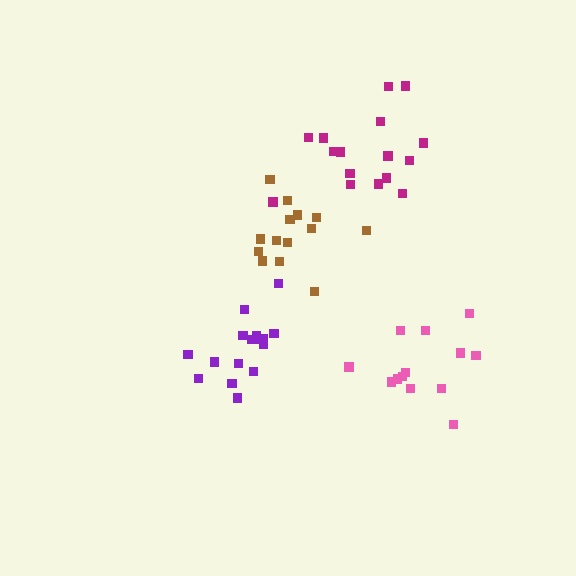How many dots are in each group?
Group 1: 16 dots, Group 2: 16 dots, Group 3: 14 dots, Group 4: 13 dots (59 total).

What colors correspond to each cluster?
The clusters are colored: magenta, purple, brown, pink.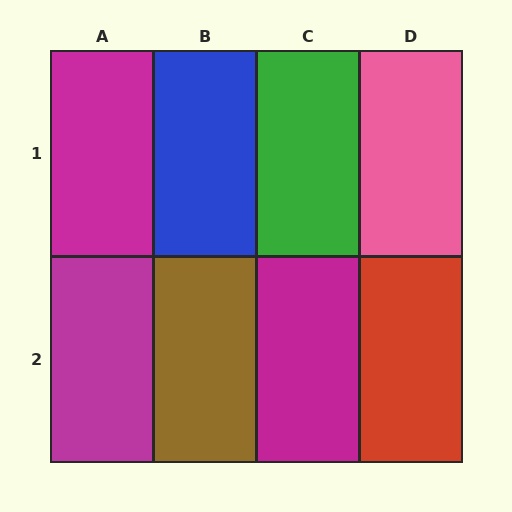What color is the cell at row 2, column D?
Red.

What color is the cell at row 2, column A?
Magenta.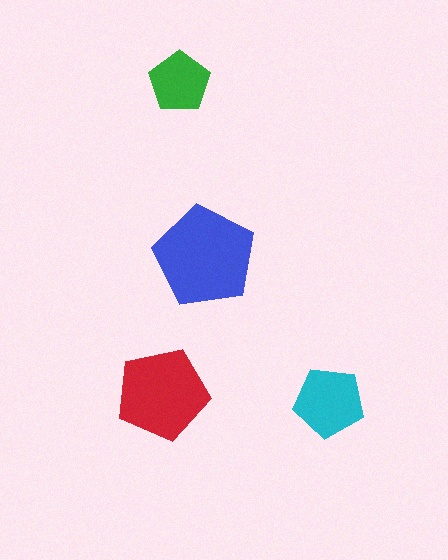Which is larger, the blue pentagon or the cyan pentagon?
The blue one.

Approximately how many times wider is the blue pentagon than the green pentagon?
About 1.5 times wider.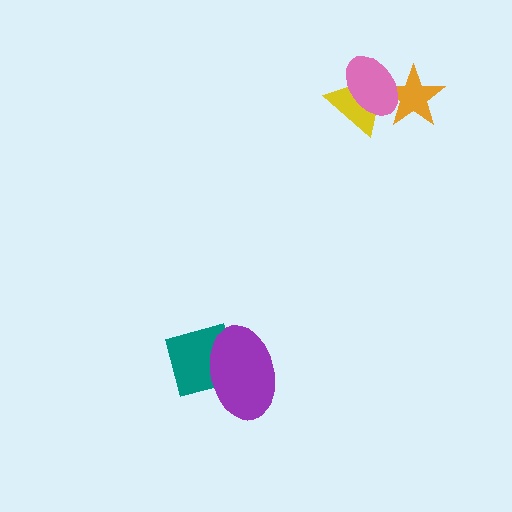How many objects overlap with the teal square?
1 object overlaps with the teal square.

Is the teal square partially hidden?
Yes, it is partially covered by another shape.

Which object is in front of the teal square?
The purple ellipse is in front of the teal square.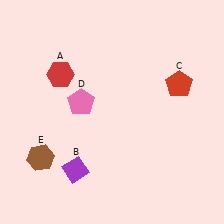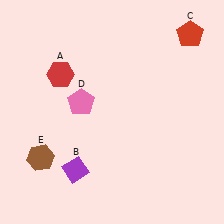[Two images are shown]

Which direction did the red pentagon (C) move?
The red pentagon (C) moved up.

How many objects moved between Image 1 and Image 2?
1 object moved between the two images.